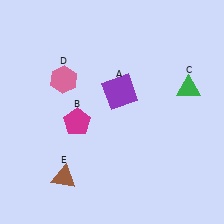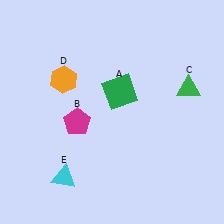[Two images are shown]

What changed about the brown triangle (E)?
In Image 1, E is brown. In Image 2, it changed to cyan.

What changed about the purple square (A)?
In Image 1, A is purple. In Image 2, it changed to green.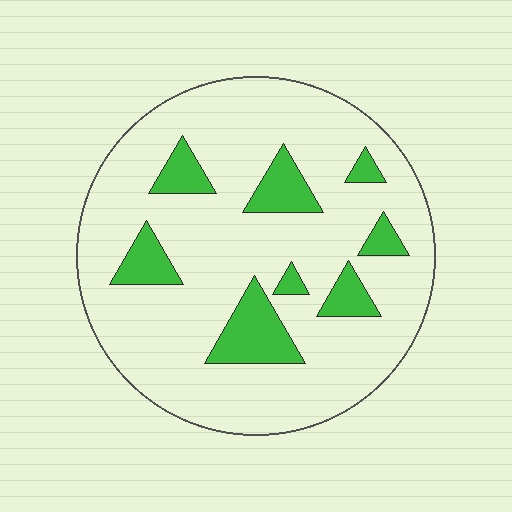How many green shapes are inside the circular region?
8.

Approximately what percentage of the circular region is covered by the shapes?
Approximately 15%.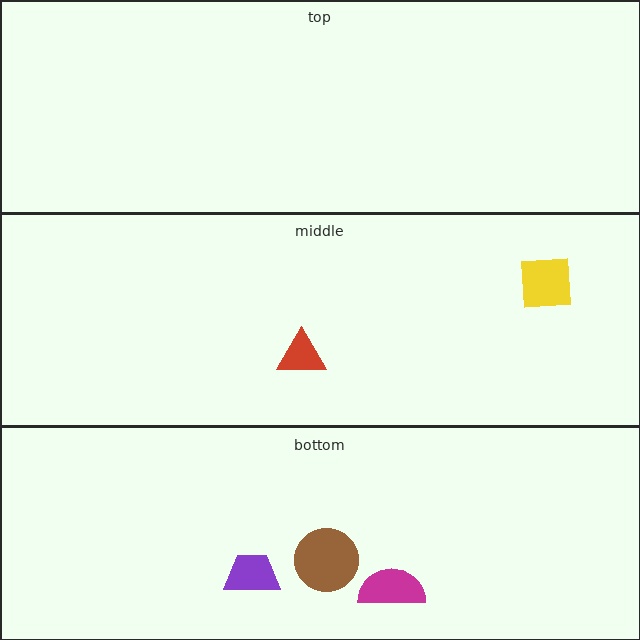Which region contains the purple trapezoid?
The bottom region.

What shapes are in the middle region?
The yellow square, the red triangle.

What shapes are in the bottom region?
The purple trapezoid, the magenta semicircle, the brown circle.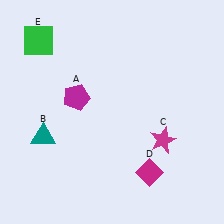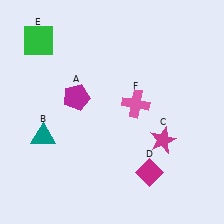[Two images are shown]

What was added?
A pink cross (F) was added in Image 2.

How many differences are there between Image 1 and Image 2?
There is 1 difference between the two images.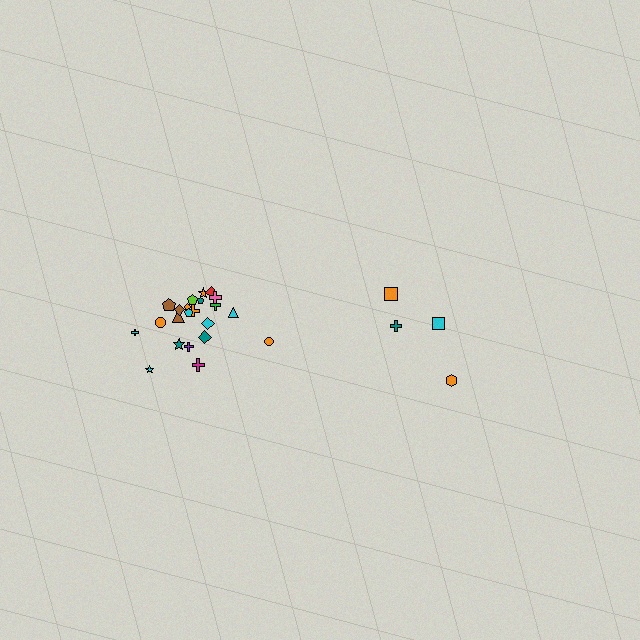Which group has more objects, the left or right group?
The left group.